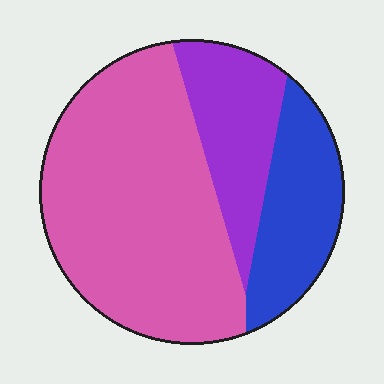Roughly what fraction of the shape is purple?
Purple takes up less than a quarter of the shape.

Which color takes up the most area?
Pink, at roughly 60%.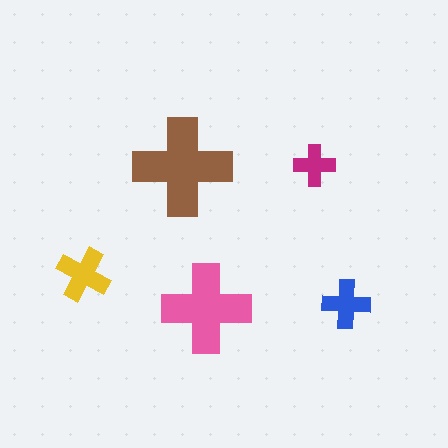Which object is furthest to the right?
The blue cross is rightmost.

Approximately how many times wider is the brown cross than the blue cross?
About 2 times wider.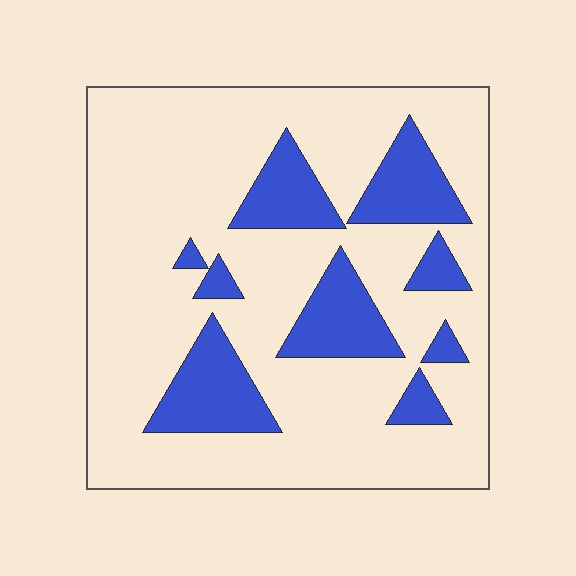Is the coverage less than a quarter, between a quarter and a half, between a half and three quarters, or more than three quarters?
Less than a quarter.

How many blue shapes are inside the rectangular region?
9.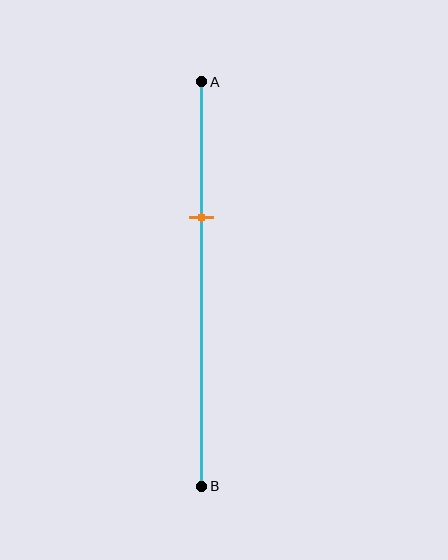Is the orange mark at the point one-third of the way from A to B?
Yes, the mark is approximately at the one-third point.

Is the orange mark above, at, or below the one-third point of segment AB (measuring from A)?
The orange mark is approximately at the one-third point of segment AB.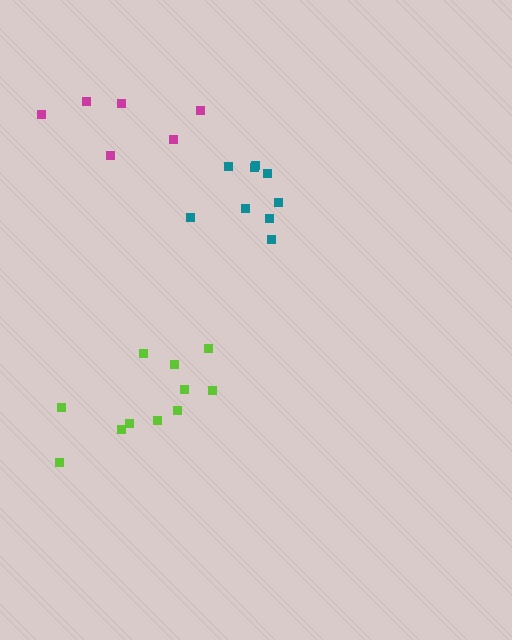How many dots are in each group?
Group 1: 9 dots, Group 2: 11 dots, Group 3: 6 dots (26 total).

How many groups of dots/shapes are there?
There are 3 groups.